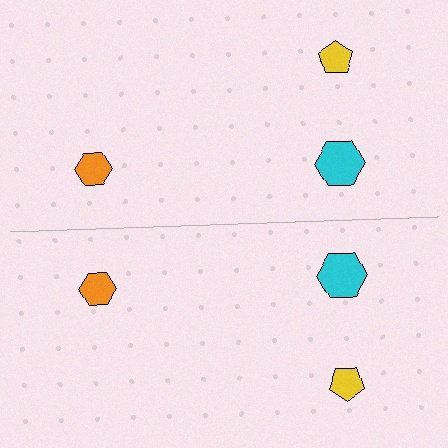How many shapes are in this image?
There are 6 shapes in this image.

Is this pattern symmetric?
Yes, this pattern has bilateral (reflection) symmetry.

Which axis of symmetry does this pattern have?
The pattern has a horizontal axis of symmetry running through the center of the image.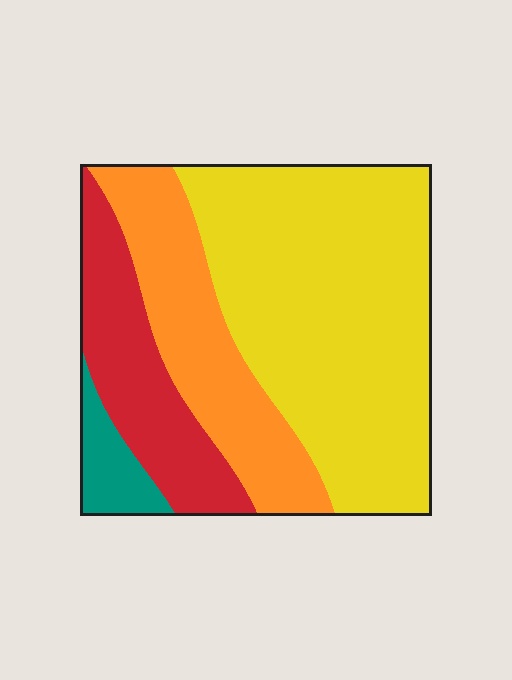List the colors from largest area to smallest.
From largest to smallest: yellow, orange, red, teal.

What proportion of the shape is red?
Red takes up less than a quarter of the shape.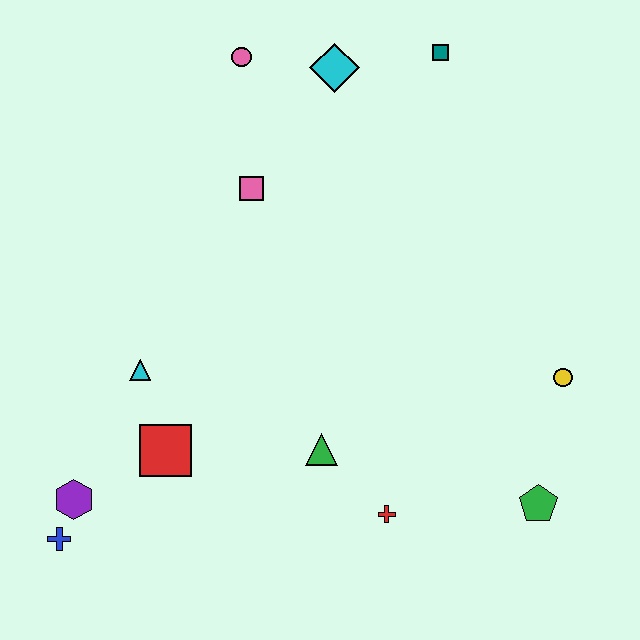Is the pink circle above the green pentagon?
Yes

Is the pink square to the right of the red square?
Yes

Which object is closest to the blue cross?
The purple hexagon is closest to the blue cross.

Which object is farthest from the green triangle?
The teal square is farthest from the green triangle.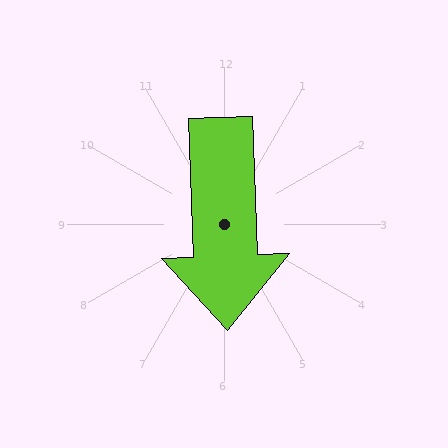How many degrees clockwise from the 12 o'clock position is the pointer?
Approximately 178 degrees.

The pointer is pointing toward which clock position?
Roughly 6 o'clock.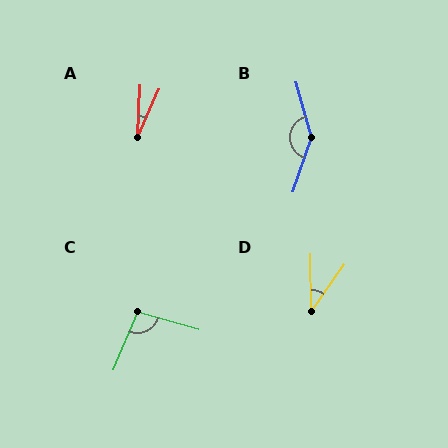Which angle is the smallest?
A, at approximately 21 degrees.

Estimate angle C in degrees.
Approximately 96 degrees.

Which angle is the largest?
B, at approximately 145 degrees.